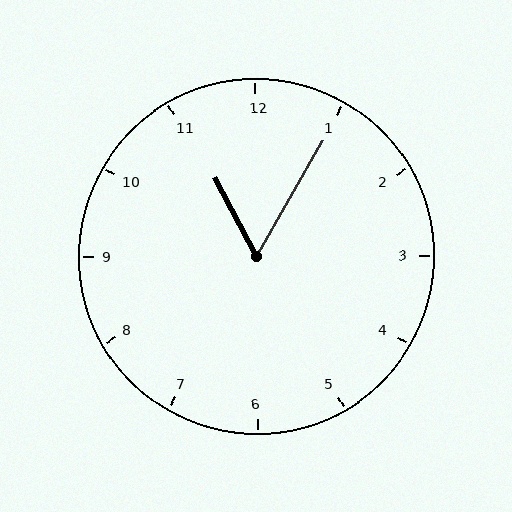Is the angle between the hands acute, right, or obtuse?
It is acute.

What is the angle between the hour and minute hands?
Approximately 58 degrees.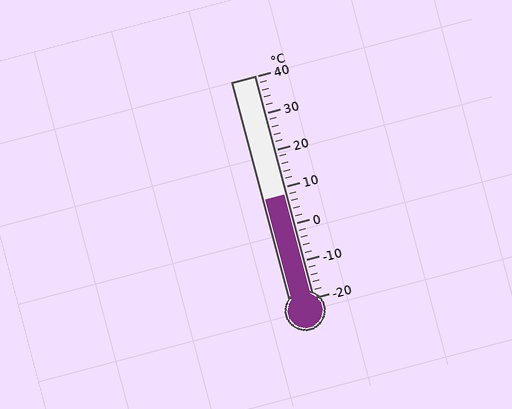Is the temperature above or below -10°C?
The temperature is above -10°C.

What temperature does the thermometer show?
The thermometer shows approximately 8°C.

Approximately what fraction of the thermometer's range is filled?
The thermometer is filled to approximately 45% of its range.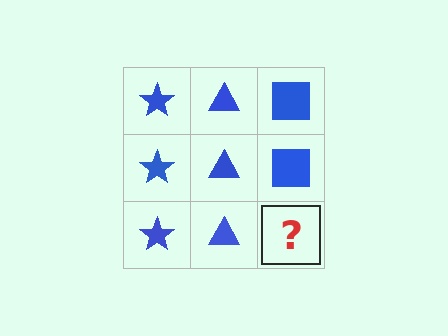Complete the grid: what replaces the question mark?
The question mark should be replaced with a blue square.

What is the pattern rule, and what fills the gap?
The rule is that each column has a consistent shape. The gap should be filled with a blue square.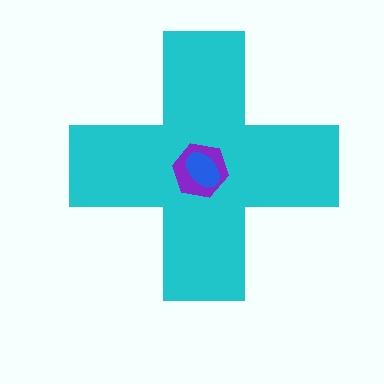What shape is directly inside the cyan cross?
The purple hexagon.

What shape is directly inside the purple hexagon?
The blue ellipse.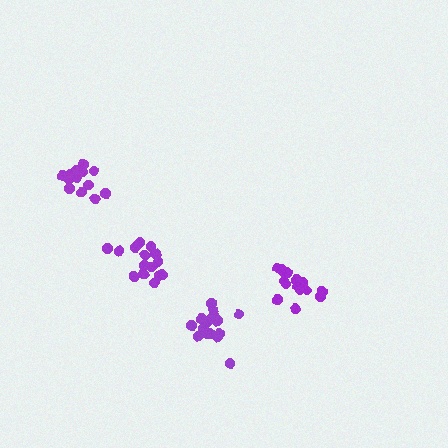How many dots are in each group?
Group 1: 17 dots, Group 2: 16 dots, Group 3: 17 dots, Group 4: 13 dots (63 total).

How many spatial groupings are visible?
There are 4 spatial groupings.